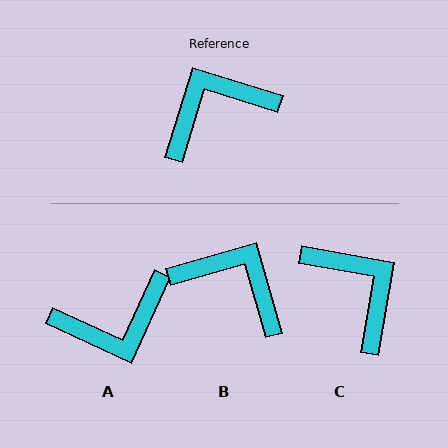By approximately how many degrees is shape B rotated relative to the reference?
Approximately 57 degrees clockwise.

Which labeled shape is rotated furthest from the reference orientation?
A, about 173 degrees away.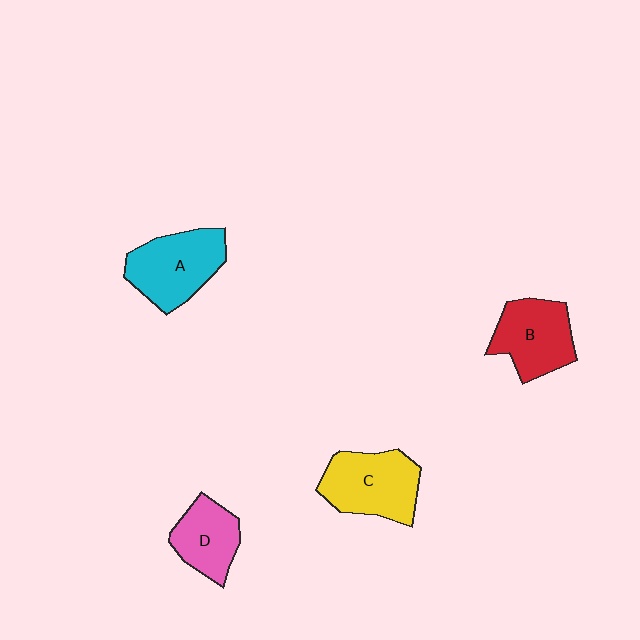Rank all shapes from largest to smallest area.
From largest to smallest: C (yellow), A (cyan), B (red), D (pink).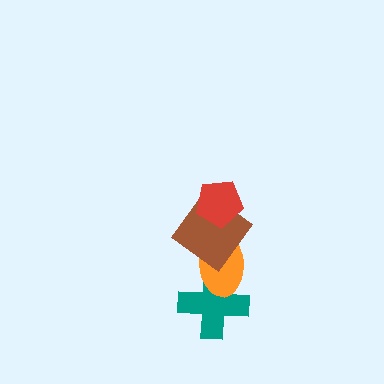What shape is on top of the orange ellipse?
The brown diamond is on top of the orange ellipse.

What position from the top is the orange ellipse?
The orange ellipse is 3rd from the top.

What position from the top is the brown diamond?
The brown diamond is 2nd from the top.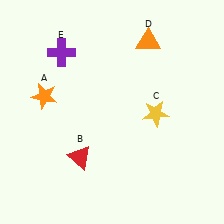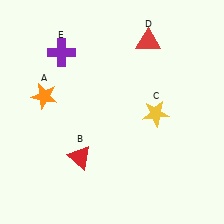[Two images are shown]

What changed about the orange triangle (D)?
In Image 1, D is orange. In Image 2, it changed to red.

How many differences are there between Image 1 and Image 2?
There is 1 difference between the two images.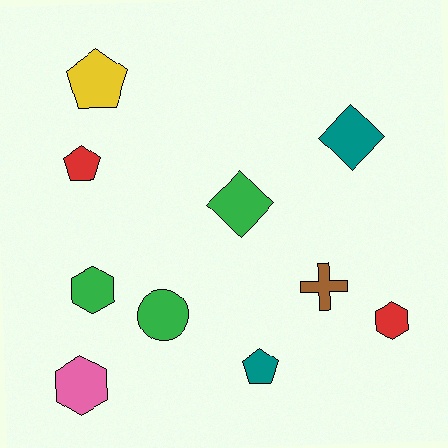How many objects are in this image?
There are 10 objects.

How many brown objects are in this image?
There is 1 brown object.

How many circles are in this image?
There is 1 circle.